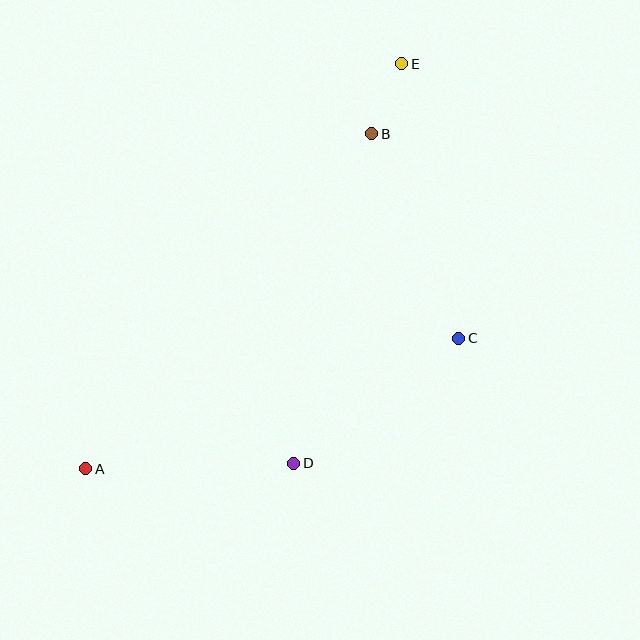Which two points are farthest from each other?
Points A and E are farthest from each other.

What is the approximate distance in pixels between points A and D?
The distance between A and D is approximately 208 pixels.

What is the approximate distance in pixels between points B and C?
The distance between B and C is approximately 222 pixels.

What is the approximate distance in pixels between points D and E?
The distance between D and E is approximately 414 pixels.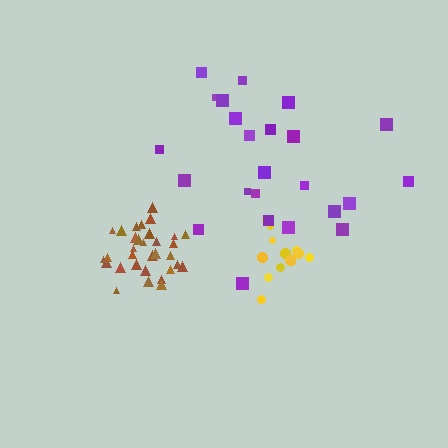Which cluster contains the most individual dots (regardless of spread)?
Brown (32).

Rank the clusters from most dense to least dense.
brown, yellow, purple.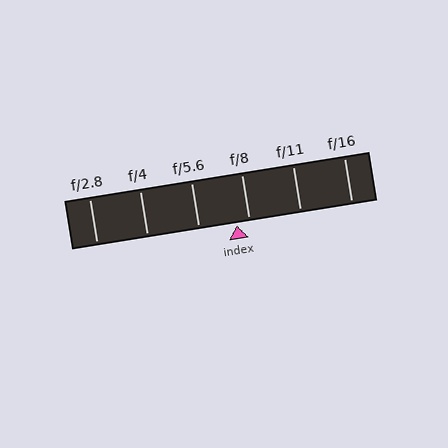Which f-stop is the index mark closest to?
The index mark is closest to f/8.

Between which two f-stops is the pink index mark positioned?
The index mark is between f/5.6 and f/8.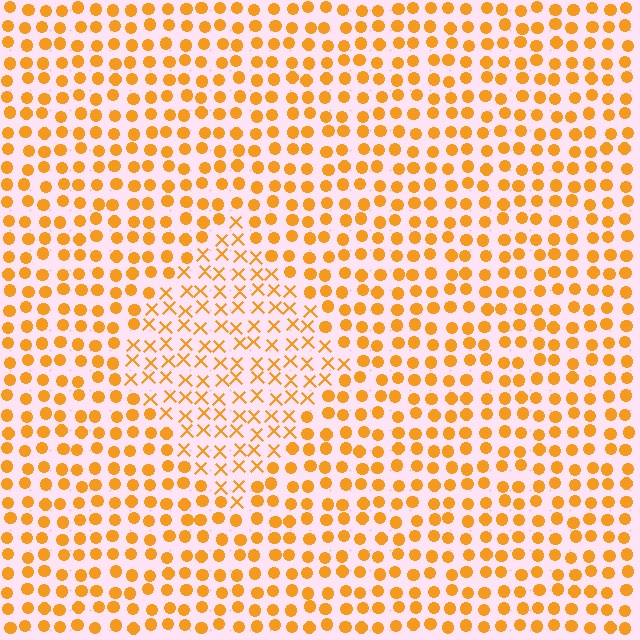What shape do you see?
I see a diamond.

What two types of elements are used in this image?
The image uses X marks inside the diamond region and circles outside it.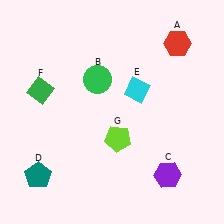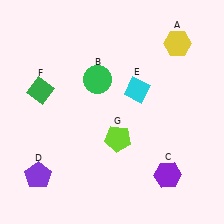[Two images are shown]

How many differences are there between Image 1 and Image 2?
There are 2 differences between the two images.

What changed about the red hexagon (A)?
In Image 1, A is red. In Image 2, it changed to yellow.